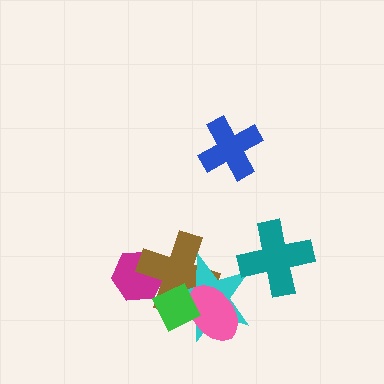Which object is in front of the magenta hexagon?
The brown cross is in front of the magenta hexagon.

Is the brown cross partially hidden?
Yes, it is partially covered by another shape.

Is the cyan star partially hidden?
Yes, it is partially covered by another shape.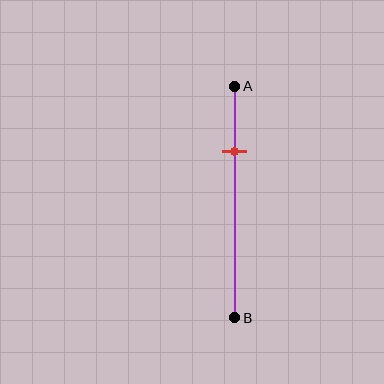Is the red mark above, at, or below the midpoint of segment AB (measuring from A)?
The red mark is above the midpoint of segment AB.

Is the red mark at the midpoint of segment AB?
No, the mark is at about 30% from A, not at the 50% midpoint.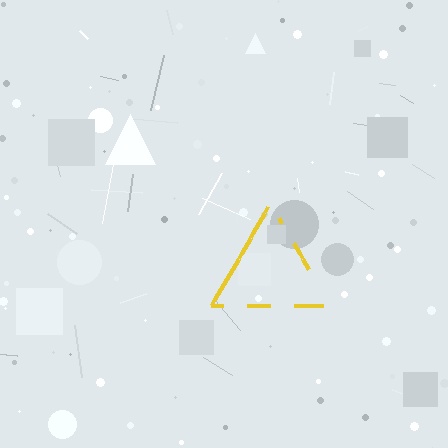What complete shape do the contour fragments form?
The contour fragments form a triangle.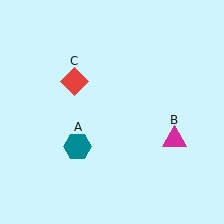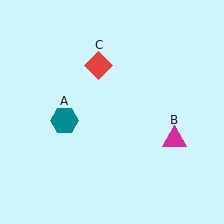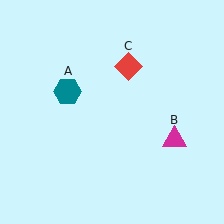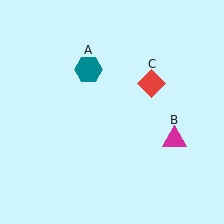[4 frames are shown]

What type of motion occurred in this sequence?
The teal hexagon (object A), red diamond (object C) rotated clockwise around the center of the scene.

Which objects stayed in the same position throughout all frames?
Magenta triangle (object B) remained stationary.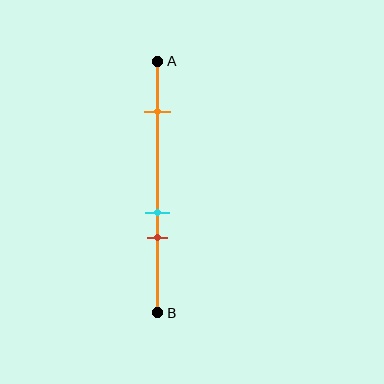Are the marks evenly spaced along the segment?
No, the marks are not evenly spaced.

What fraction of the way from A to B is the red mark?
The red mark is approximately 70% (0.7) of the way from A to B.